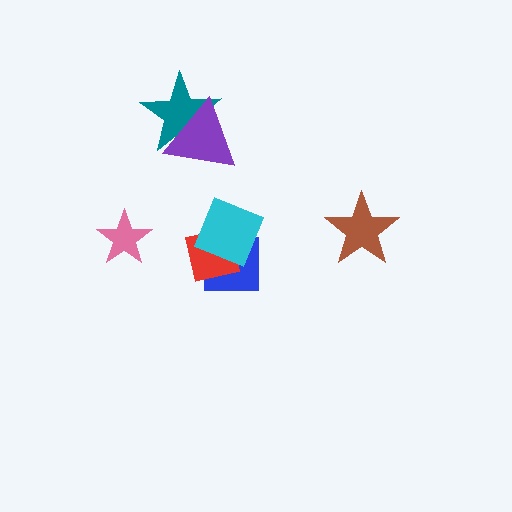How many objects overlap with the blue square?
2 objects overlap with the blue square.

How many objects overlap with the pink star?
0 objects overlap with the pink star.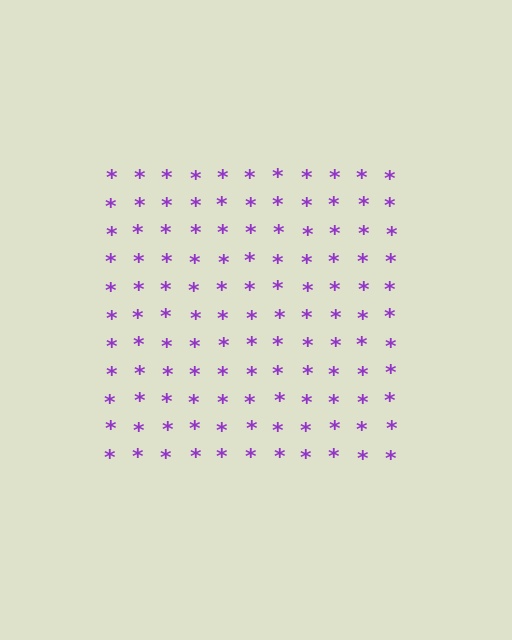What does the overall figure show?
The overall figure shows a square.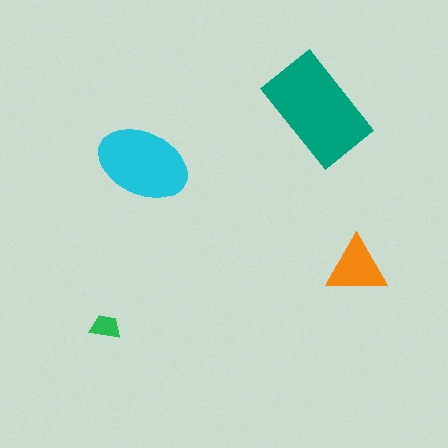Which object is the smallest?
The green trapezoid.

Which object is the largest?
The teal rectangle.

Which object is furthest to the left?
The green trapezoid is leftmost.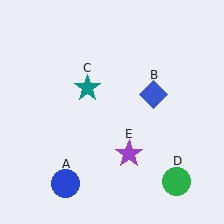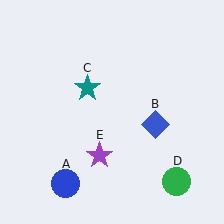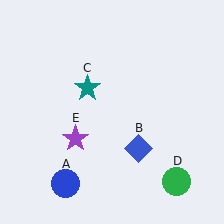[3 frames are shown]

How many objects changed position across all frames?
2 objects changed position: blue diamond (object B), purple star (object E).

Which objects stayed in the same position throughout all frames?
Blue circle (object A) and teal star (object C) and green circle (object D) remained stationary.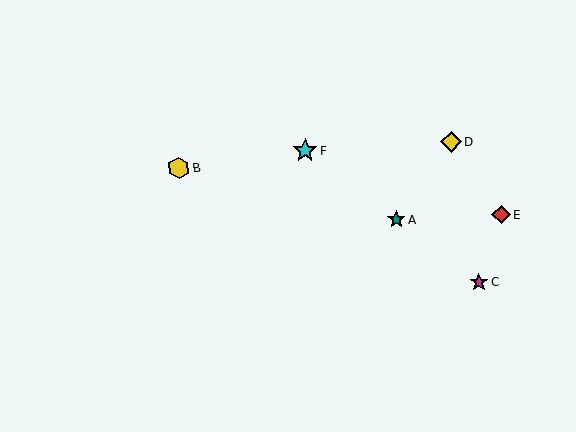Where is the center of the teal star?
The center of the teal star is at (396, 219).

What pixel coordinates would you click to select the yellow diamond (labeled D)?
Click at (451, 142) to select the yellow diamond D.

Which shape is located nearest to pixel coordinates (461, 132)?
The yellow diamond (labeled D) at (451, 142) is nearest to that location.